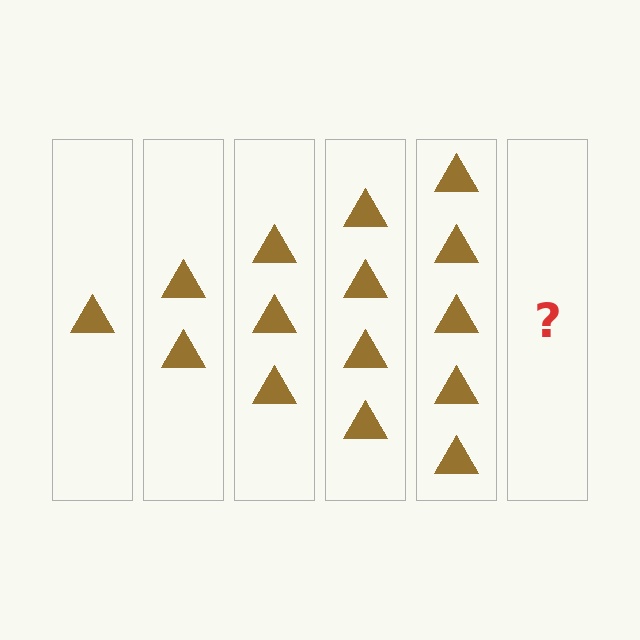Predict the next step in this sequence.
The next step is 6 triangles.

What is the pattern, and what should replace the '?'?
The pattern is that each step adds one more triangle. The '?' should be 6 triangles.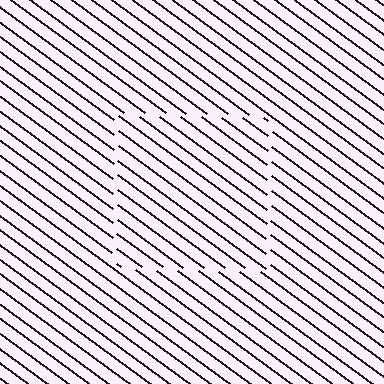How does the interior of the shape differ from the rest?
The interior of the shape contains the same grating, shifted by half a period — the contour is defined by the phase discontinuity where line-ends from the inner and outer gratings abut.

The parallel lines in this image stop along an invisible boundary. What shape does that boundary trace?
An illusory square. The interior of the shape contains the same grating, shifted by half a period — the contour is defined by the phase discontinuity where line-ends from the inner and outer gratings abut.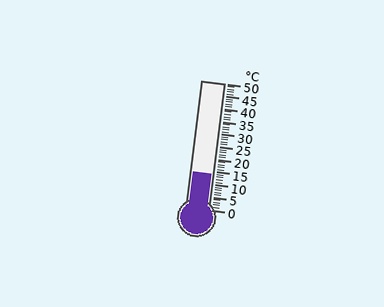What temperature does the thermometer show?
The thermometer shows approximately 14°C.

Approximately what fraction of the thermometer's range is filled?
The thermometer is filled to approximately 30% of its range.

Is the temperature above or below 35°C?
The temperature is below 35°C.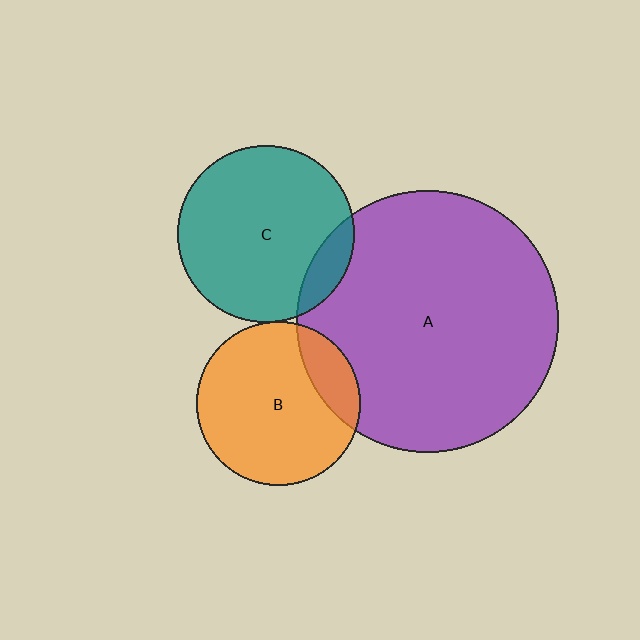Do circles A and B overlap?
Yes.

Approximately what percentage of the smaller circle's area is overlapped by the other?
Approximately 15%.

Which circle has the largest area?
Circle A (purple).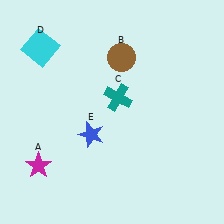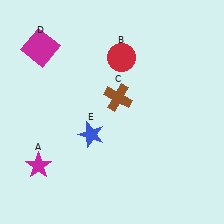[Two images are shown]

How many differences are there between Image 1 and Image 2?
There are 3 differences between the two images.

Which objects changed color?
B changed from brown to red. C changed from teal to brown. D changed from cyan to magenta.